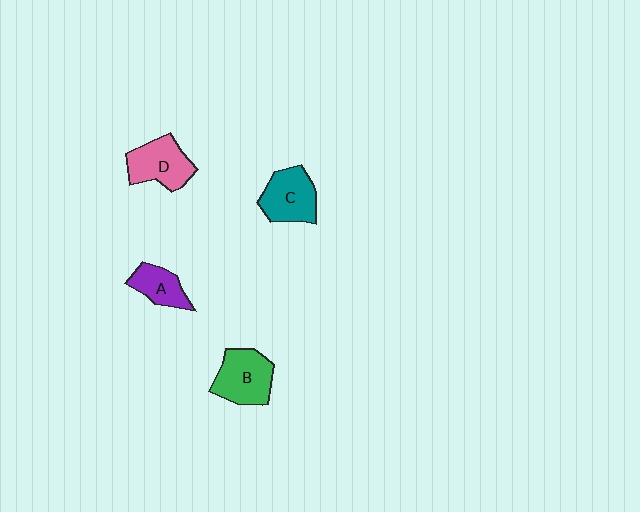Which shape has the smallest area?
Shape A (purple).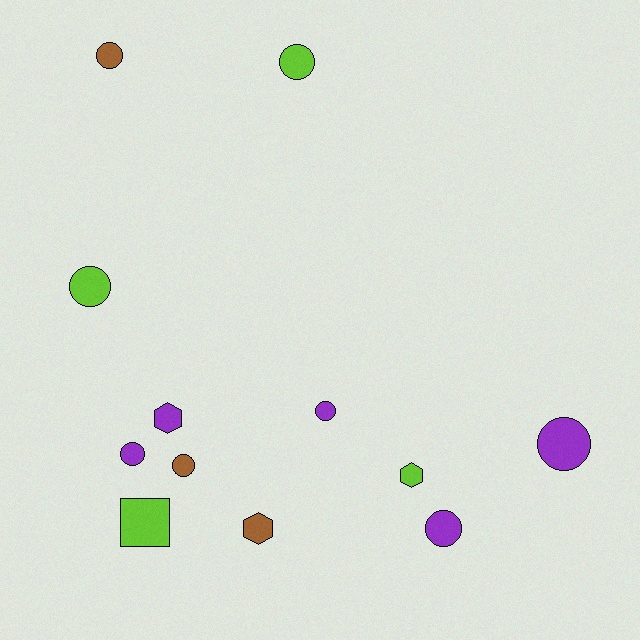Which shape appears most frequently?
Circle, with 8 objects.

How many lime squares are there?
There is 1 lime square.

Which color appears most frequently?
Purple, with 5 objects.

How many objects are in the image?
There are 12 objects.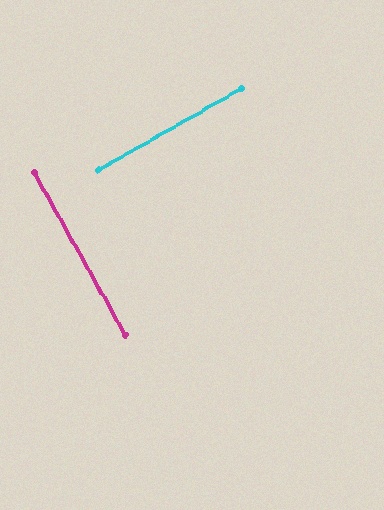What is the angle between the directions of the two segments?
Approximately 90 degrees.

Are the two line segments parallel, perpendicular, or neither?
Perpendicular — they meet at approximately 90°.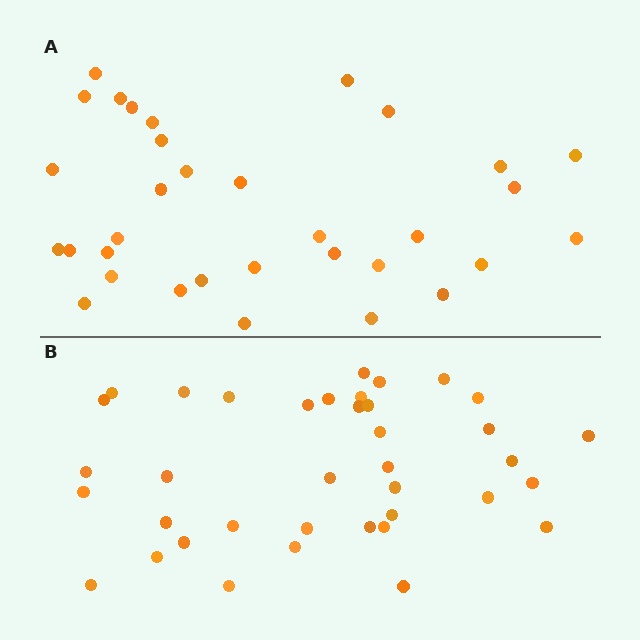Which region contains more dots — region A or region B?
Region B (the bottom region) has more dots.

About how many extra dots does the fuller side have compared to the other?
Region B has about 5 more dots than region A.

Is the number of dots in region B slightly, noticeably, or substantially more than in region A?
Region B has only slightly more — the two regions are fairly close. The ratio is roughly 1.2 to 1.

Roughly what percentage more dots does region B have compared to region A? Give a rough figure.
About 15% more.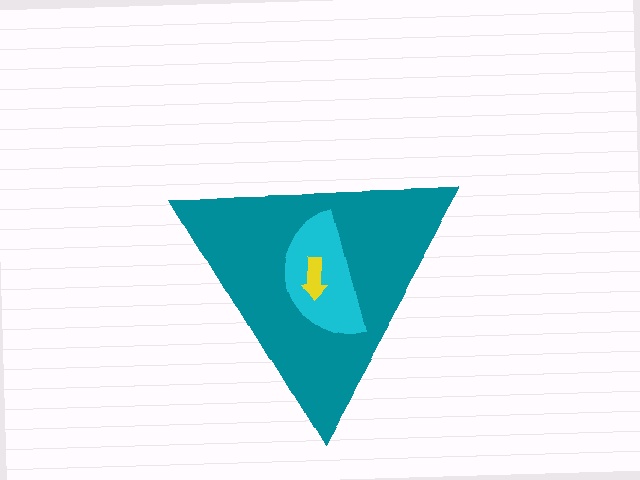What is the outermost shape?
The teal triangle.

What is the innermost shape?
The yellow arrow.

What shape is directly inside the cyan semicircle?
The yellow arrow.